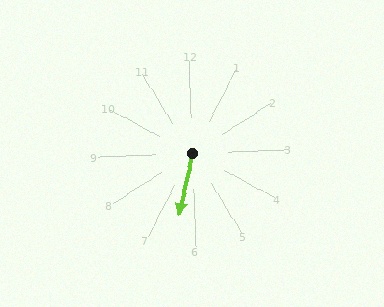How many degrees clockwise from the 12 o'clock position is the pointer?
Approximately 194 degrees.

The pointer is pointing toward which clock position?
Roughly 6 o'clock.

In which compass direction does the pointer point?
South.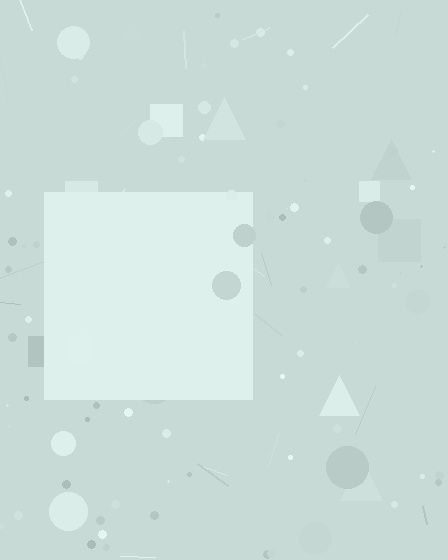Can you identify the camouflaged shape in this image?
The camouflaged shape is a square.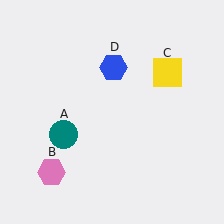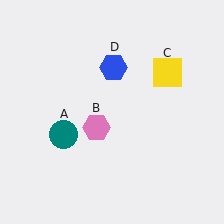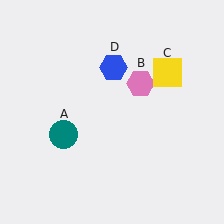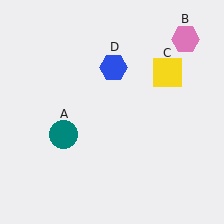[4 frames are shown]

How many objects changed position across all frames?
1 object changed position: pink hexagon (object B).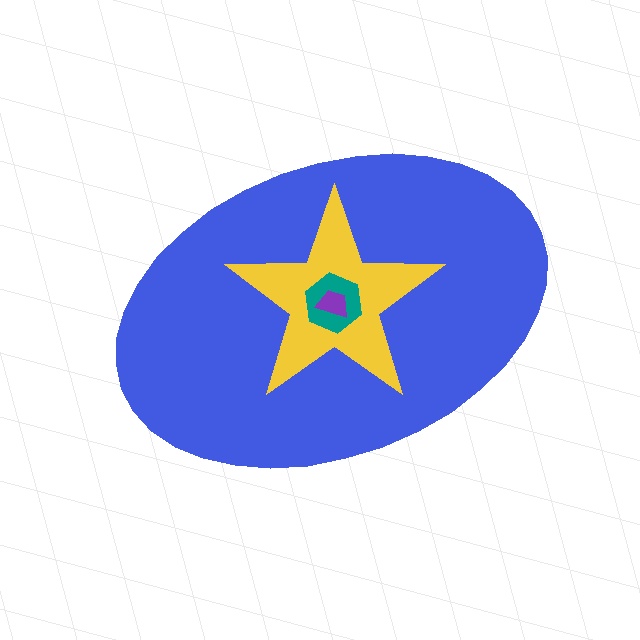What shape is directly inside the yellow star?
The teal hexagon.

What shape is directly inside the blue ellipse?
The yellow star.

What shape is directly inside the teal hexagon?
The purple trapezoid.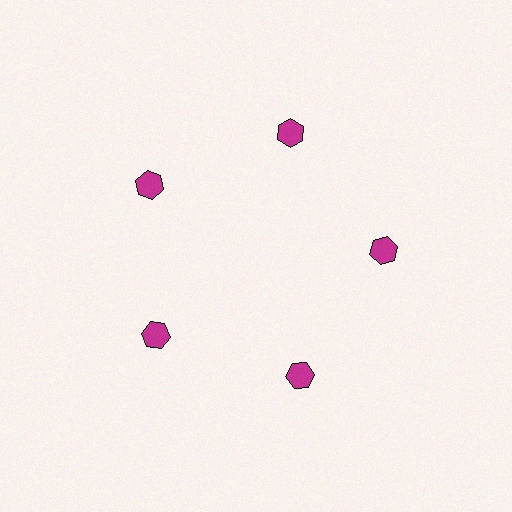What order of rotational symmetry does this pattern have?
This pattern has 5-fold rotational symmetry.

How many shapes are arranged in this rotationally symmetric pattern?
There are 5 shapes, arranged in 5 groups of 1.